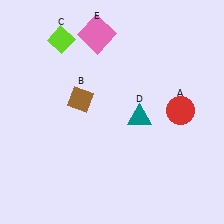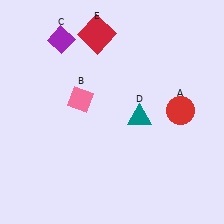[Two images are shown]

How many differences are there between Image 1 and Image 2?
There are 3 differences between the two images.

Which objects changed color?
B changed from brown to pink. C changed from lime to purple. E changed from pink to red.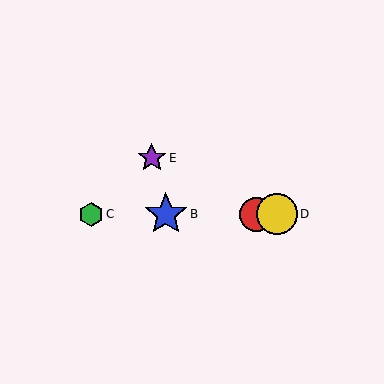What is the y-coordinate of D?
Object D is at y≈214.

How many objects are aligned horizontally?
4 objects (A, B, C, D) are aligned horizontally.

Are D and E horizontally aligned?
No, D is at y≈214 and E is at y≈158.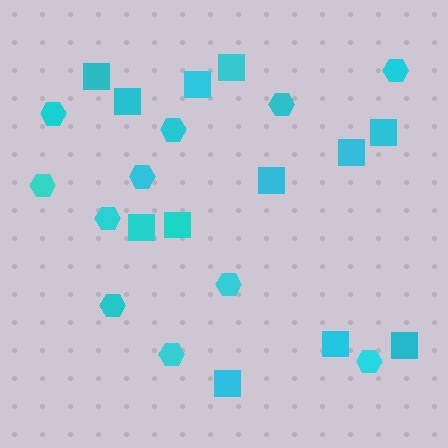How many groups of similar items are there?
There are 2 groups: one group of hexagons (11) and one group of squares (12).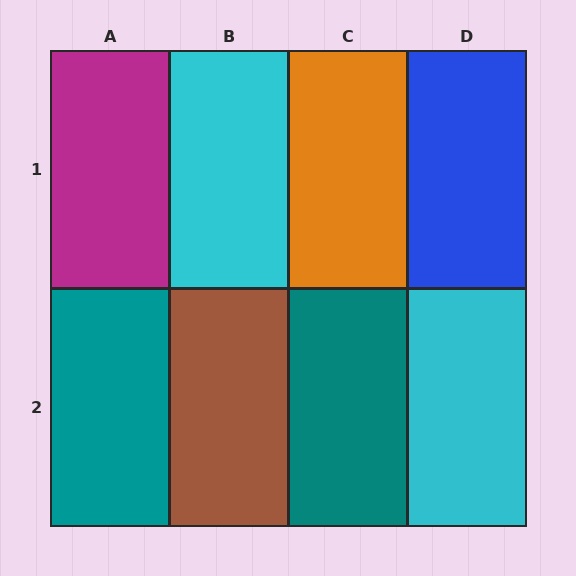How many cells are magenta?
1 cell is magenta.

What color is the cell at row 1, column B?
Cyan.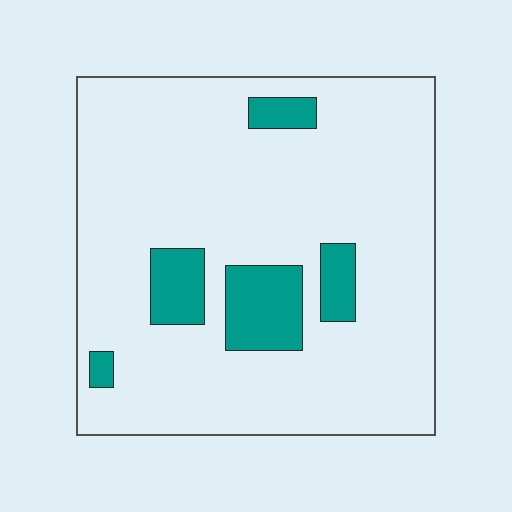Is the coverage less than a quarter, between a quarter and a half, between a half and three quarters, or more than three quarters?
Less than a quarter.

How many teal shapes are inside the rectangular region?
5.